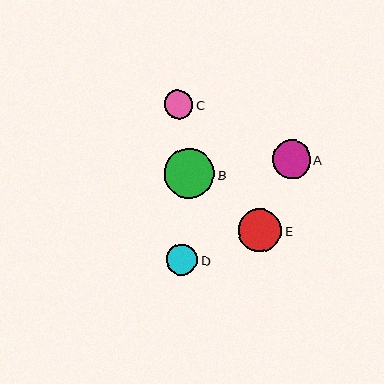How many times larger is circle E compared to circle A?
Circle E is approximately 1.1 times the size of circle A.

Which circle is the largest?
Circle B is the largest with a size of approximately 51 pixels.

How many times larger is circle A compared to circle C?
Circle A is approximately 1.3 times the size of circle C.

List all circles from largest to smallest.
From largest to smallest: B, E, A, D, C.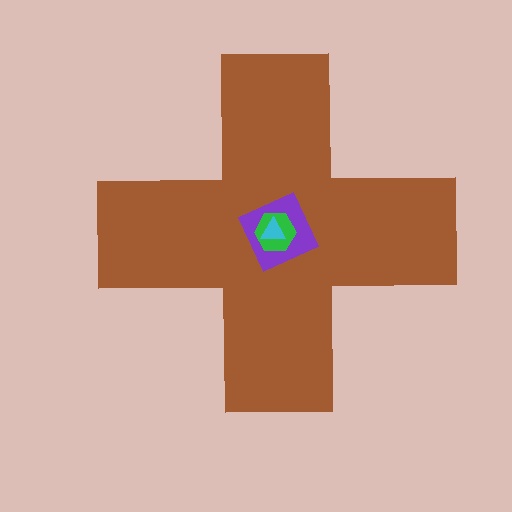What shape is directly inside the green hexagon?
The cyan triangle.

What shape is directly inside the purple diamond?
The green hexagon.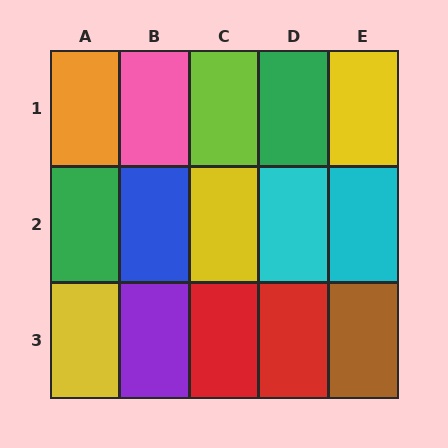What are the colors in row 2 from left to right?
Green, blue, yellow, cyan, cyan.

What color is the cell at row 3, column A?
Yellow.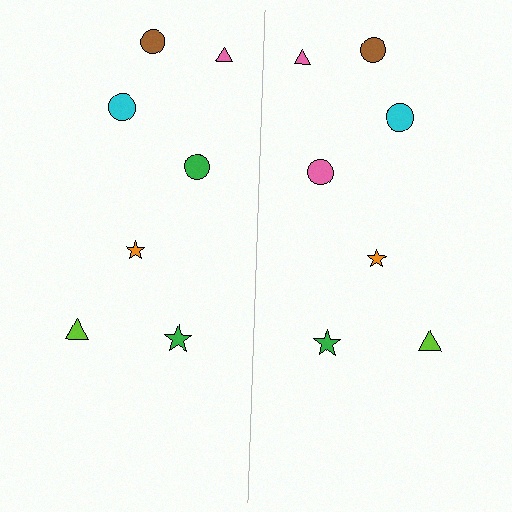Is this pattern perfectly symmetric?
No, the pattern is not perfectly symmetric. The pink circle on the right side breaks the symmetry — its mirror counterpart is green.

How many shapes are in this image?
There are 14 shapes in this image.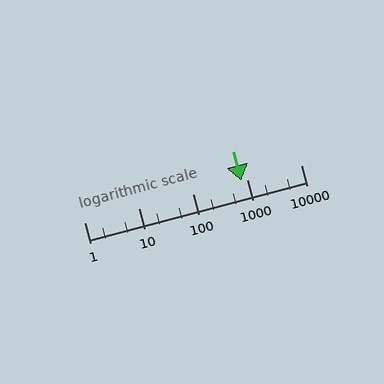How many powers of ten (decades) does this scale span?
The scale spans 4 decades, from 1 to 10000.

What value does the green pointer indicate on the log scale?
The pointer indicates approximately 800.